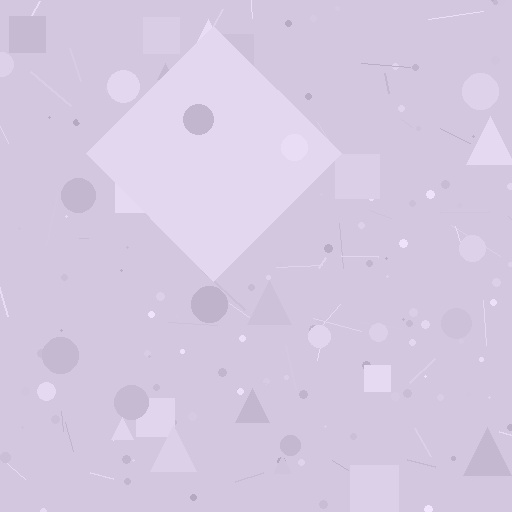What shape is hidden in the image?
A diamond is hidden in the image.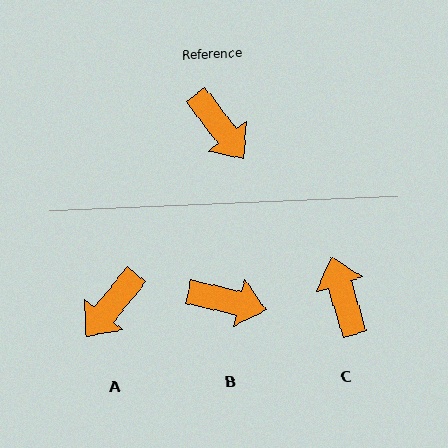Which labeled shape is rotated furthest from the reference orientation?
C, about 160 degrees away.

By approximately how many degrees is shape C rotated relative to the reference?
Approximately 160 degrees counter-clockwise.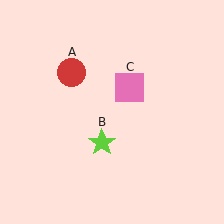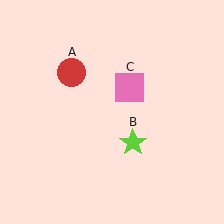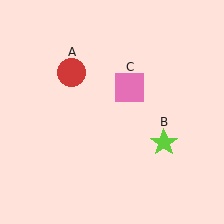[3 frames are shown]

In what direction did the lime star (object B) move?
The lime star (object B) moved right.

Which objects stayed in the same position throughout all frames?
Red circle (object A) and pink square (object C) remained stationary.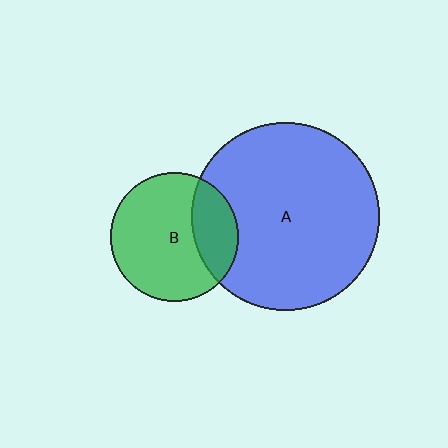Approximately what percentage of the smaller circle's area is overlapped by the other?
Approximately 25%.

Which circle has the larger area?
Circle A (blue).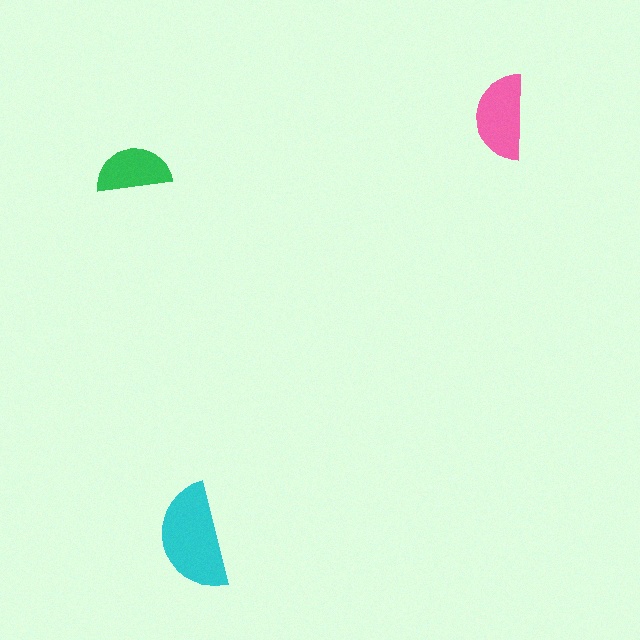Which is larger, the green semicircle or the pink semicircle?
The pink one.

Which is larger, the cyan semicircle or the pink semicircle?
The cyan one.